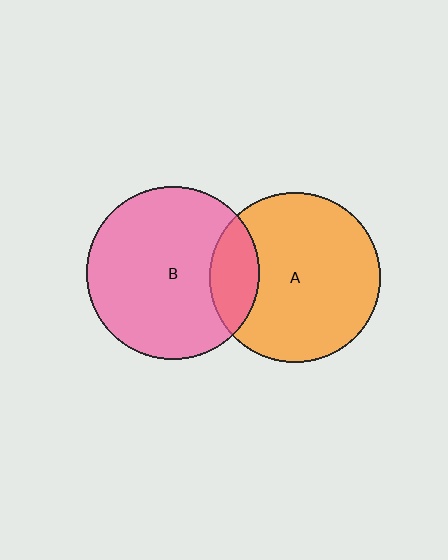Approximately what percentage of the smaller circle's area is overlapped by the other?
Approximately 20%.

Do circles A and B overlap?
Yes.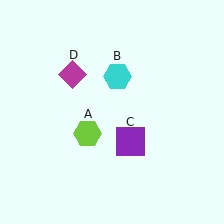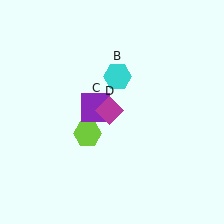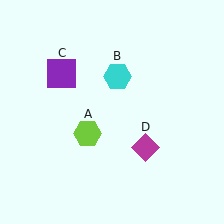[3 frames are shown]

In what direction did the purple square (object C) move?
The purple square (object C) moved up and to the left.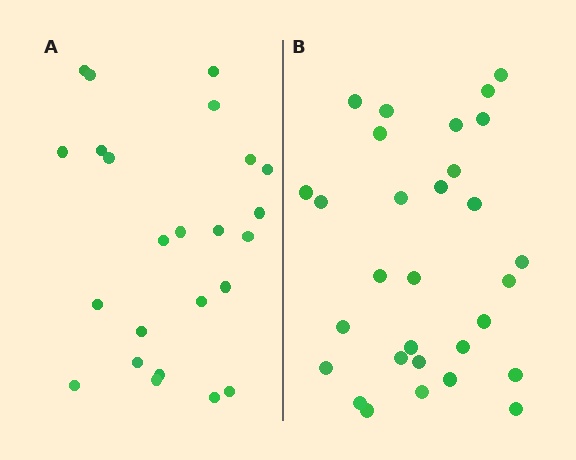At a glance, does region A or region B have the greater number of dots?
Region B (the right region) has more dots.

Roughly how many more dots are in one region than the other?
Region B has about 6 more dots than region A.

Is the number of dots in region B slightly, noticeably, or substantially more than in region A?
Region B has noticeably more, but not dramatically so. The ratio is roughly 1.2 to 1.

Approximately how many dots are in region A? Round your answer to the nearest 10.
About 20 dots. (The exact count is 24, which rounds to 20.)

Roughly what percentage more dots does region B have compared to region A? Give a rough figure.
About 25% more.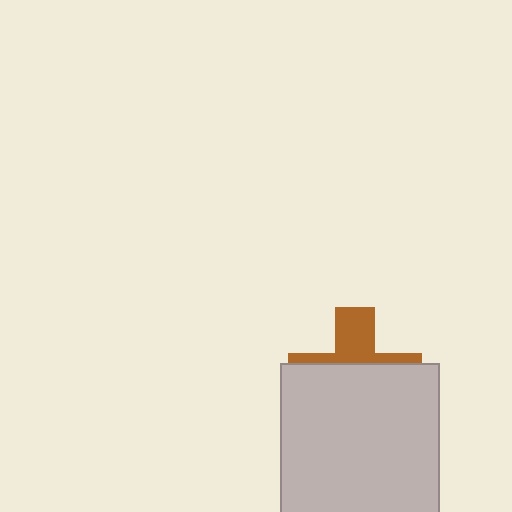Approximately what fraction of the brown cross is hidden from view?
Roughly 65% of the brown cross is hidden behind the light gray square.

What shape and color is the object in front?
The object in front is a light gray square.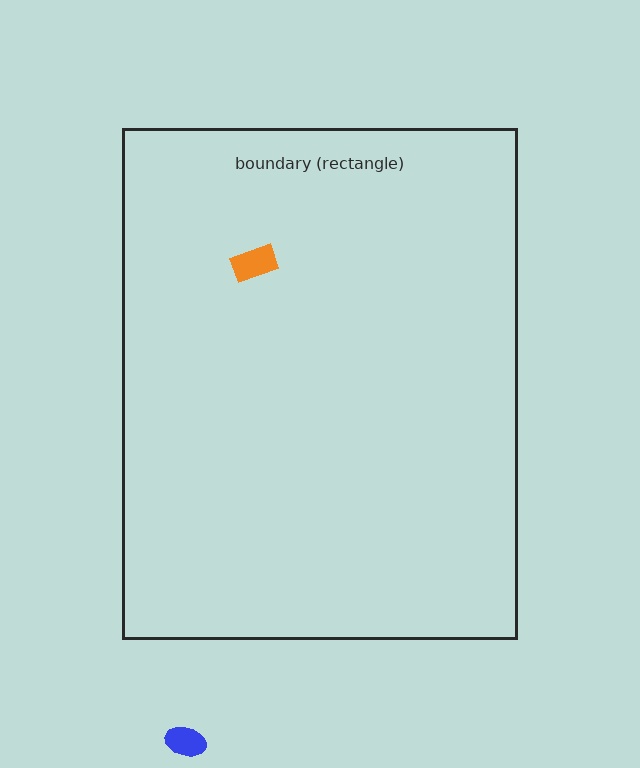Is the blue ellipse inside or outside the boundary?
Outside.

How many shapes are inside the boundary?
1 inside, 1 outside.